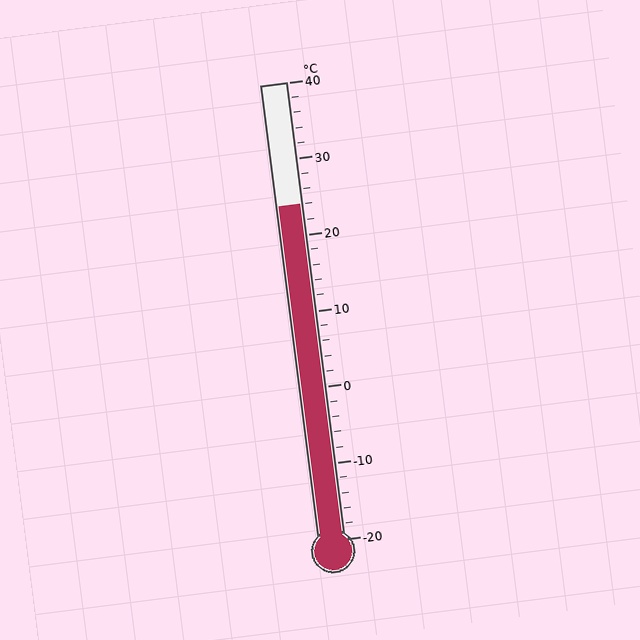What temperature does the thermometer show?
The thermometer shows approximately 24°C.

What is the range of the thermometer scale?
The thermometer scale ranges from -20°C to 40°C.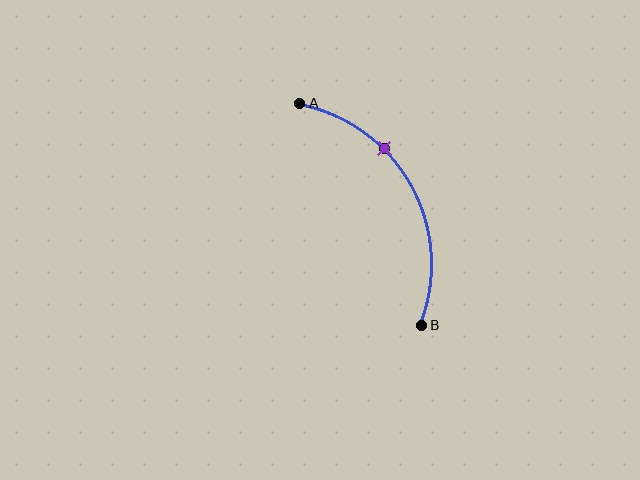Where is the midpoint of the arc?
The arc midpoint is the point on the curve farthest from the straight line joining A and B. It sits to the right of that line.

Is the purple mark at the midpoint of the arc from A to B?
No. The purple mark lies on the arc but is closer to endpoint A. The arc midpoint would be at the point on the curve equidistant along the arc from both A and B.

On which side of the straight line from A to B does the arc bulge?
The arc bulges to the right of the straight line connecting A and B.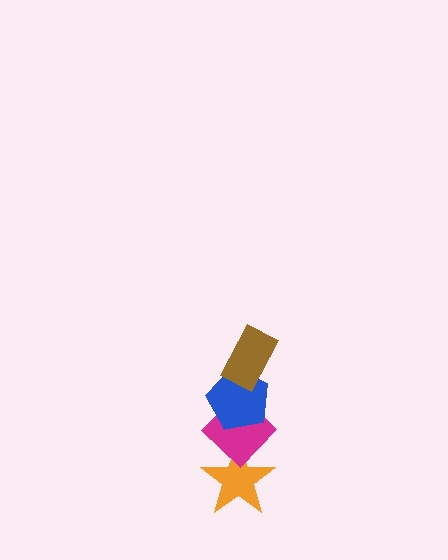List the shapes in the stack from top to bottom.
From top to bottom: the brown rectangle, the blue pentagon, the magenta diamond, the orange star.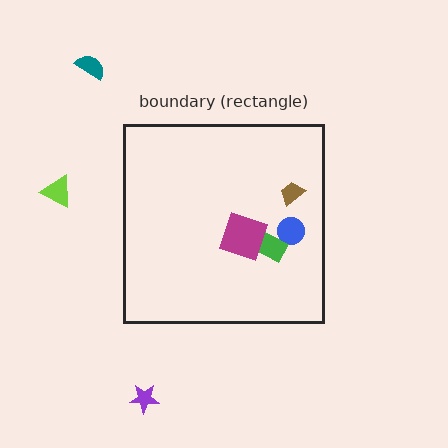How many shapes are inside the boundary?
4 inside, 3 outside.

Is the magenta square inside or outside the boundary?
Inside.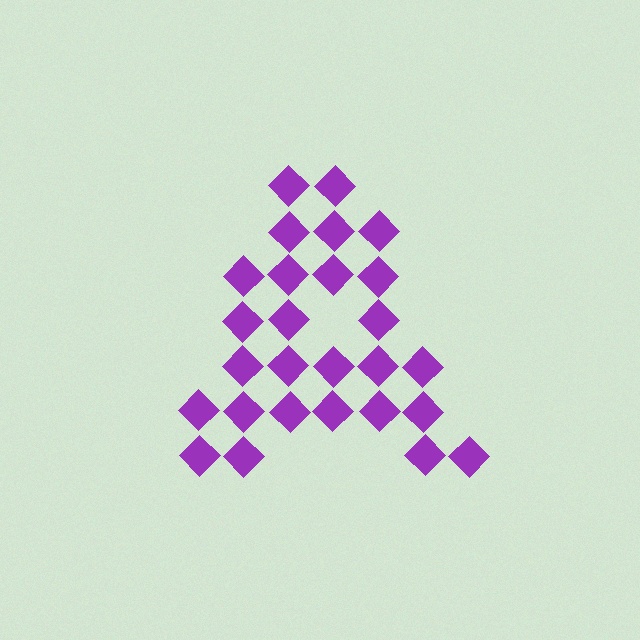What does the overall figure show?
The overall figure shows the letter A.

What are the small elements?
The small elements are diamonds.